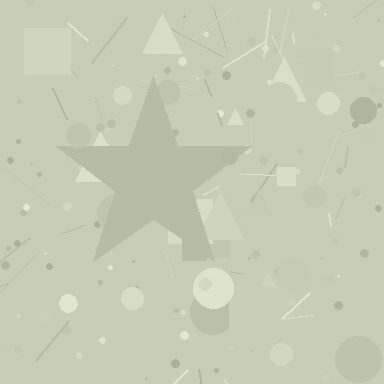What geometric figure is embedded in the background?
A star is embedded in the background.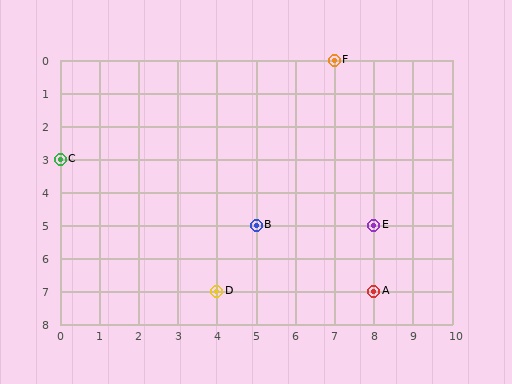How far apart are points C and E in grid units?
Points C and E are 8 columns and 2 rows apart (about 8.2 grid units diagonally).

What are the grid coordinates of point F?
Point F is at grid coordinates (7, 0).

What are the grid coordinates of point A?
Point A is at grid coordinates (8, 7).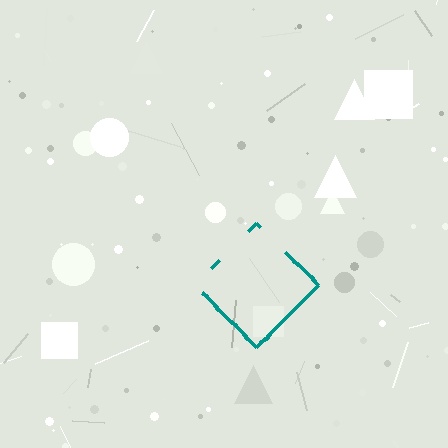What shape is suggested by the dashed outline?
The dashed outline suggests a diamond.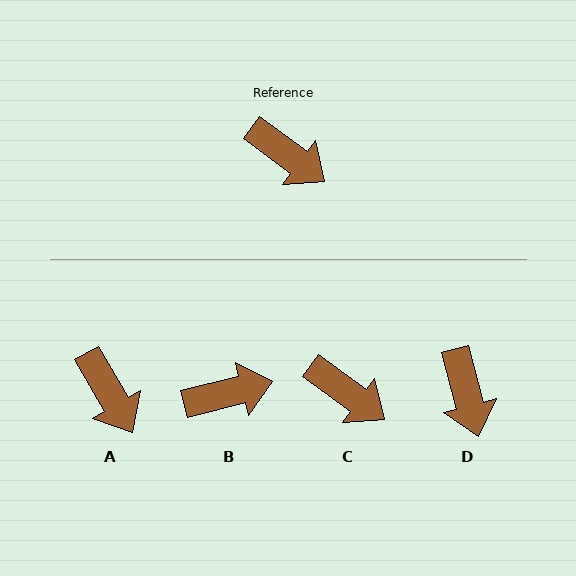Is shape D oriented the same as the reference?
No, it is off by about 39 degrees.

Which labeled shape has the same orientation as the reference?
C.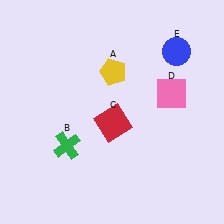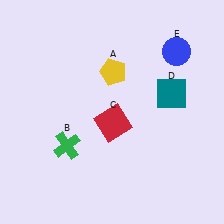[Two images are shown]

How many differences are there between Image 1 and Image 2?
There is 1 difference between the two images.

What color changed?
The square (D) changed from pink in Image 1 to teal in Image 2.